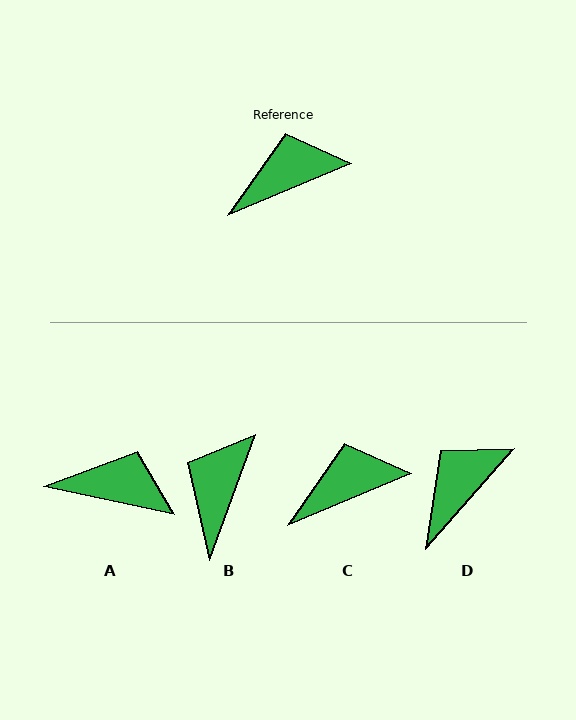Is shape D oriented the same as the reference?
No, it is off by about 26 degrees.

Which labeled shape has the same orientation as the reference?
C.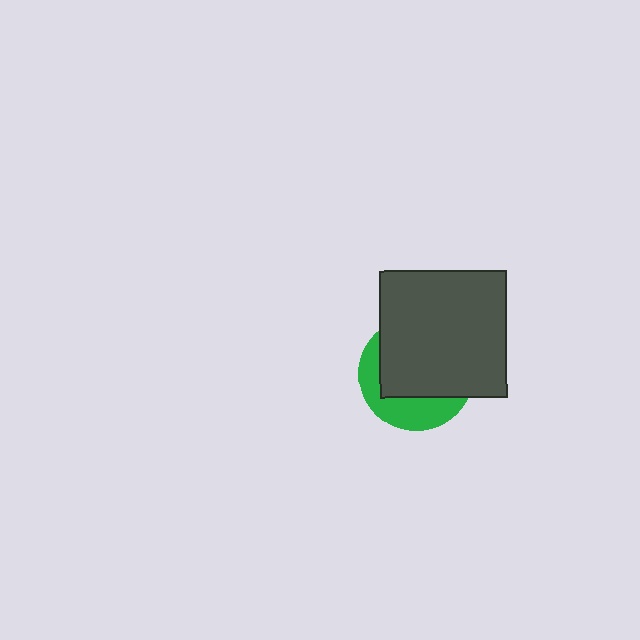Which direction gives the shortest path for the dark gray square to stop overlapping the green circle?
Moving toward the upper-right gives the shortest separation.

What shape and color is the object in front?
The object in front is a dark gray square.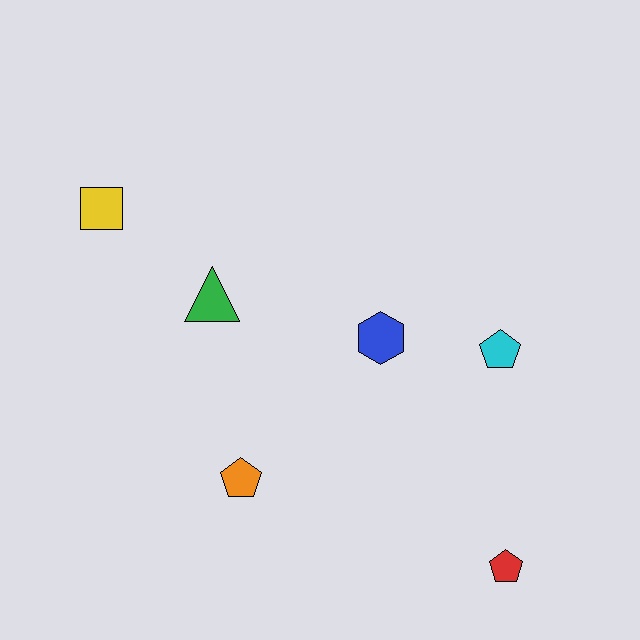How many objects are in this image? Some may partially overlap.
There are 6 objects.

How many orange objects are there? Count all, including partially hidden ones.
There is 1 orange object.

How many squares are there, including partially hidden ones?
There is 1 square.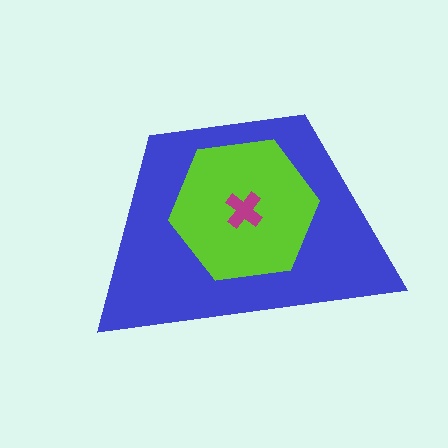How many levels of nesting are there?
3.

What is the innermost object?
The magenta cross.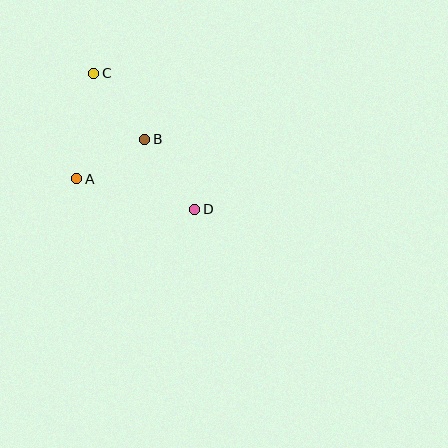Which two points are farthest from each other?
Points C and D are farthest from each other.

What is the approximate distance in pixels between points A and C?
The distance between A and C is approximately 107 pixels.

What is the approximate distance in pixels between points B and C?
The distance between B and C is approximately 83 pixels.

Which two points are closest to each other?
Points A and B are closest to each other.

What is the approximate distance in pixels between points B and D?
The distance between B and D is approximately 86 pixels.